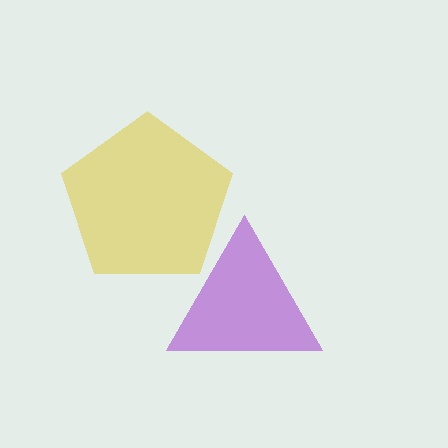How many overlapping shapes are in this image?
There are 2 overlapping shapes in the image.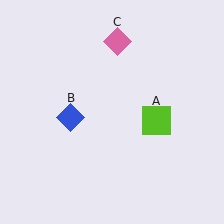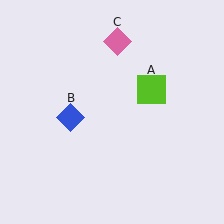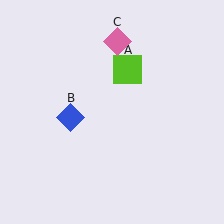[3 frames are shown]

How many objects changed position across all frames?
1 object changed position: lime square (object A).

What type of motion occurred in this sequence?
The lime square (object A) rotated counterclockwise around the center of the scene.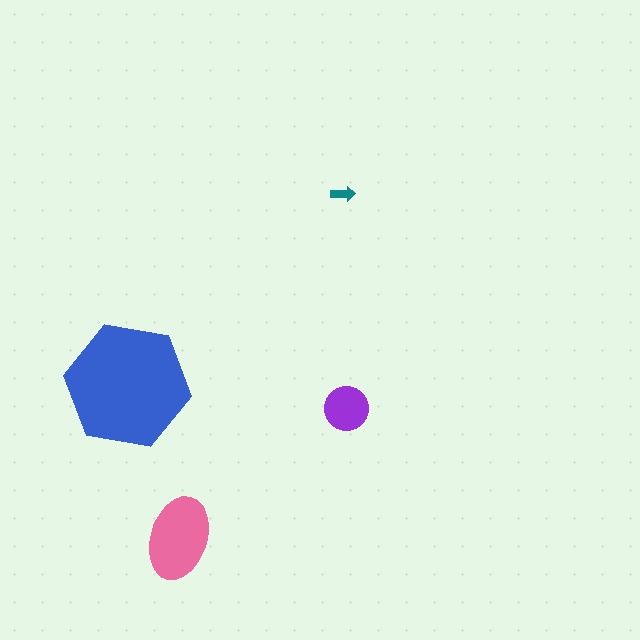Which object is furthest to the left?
The blue hexagon is leftmost.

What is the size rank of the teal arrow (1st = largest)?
4th.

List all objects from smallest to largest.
The teal arrow, the purple circle, the pink ellipse, the blue hexagon.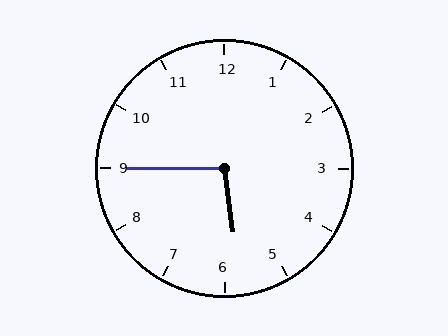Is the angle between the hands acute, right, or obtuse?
It is obtuse.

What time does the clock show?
5:45.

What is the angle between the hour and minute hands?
Approximately 98 degrees.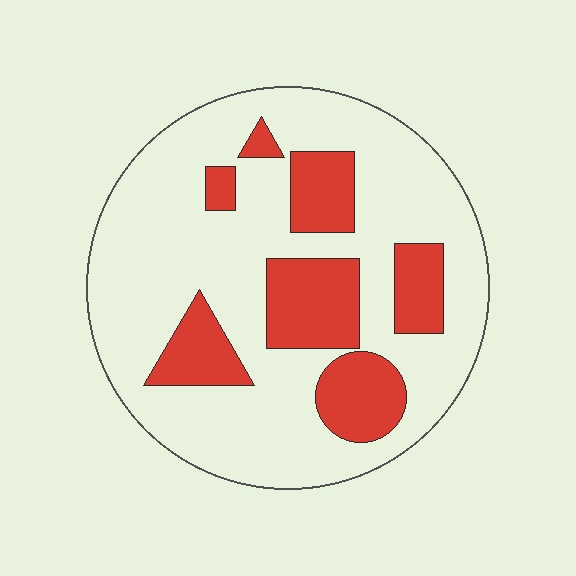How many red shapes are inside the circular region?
7.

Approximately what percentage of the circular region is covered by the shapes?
Approximately 25%.